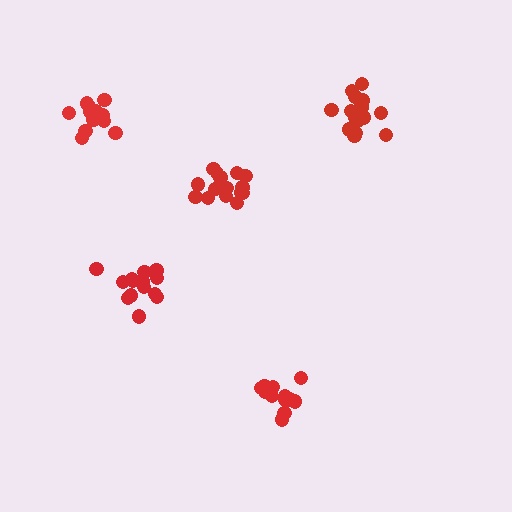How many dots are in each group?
Group 1: 15 dots, Group 2: 14 dots, Group 3: 13 dots, Group 4: 14 dots, Group 5: 16 dots (72 total).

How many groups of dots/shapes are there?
There are 5 groups.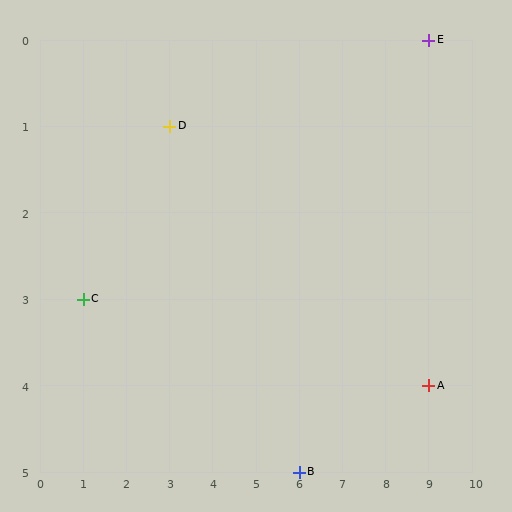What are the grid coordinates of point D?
Point D is at grid coordinates (3, 1).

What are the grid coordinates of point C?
Point C is at grid coordinates (1, 3).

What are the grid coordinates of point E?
Point E is at grid coordinates (9, 0).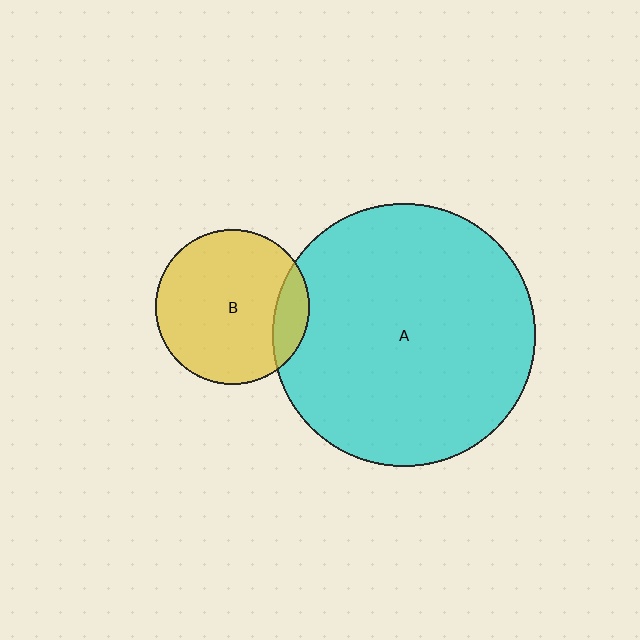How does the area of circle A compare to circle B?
Approximately 2.9 times.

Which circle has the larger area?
Circle A (cyan).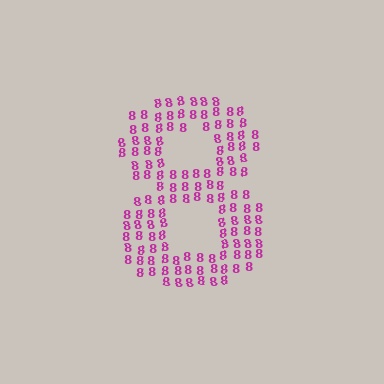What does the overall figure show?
The overall figure shows the digit 8.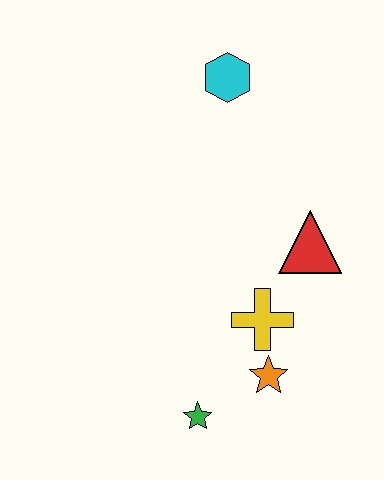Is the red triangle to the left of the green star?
No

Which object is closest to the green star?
The orange star is closest to the green star.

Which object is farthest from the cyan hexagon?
The green star is farthest from the cyan hexagon.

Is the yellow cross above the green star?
Yes